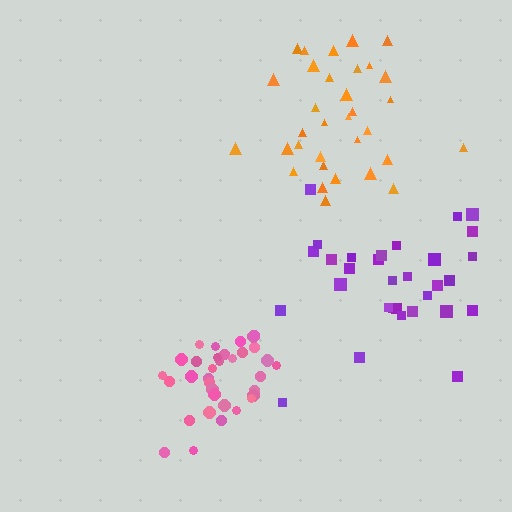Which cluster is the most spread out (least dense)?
Purple.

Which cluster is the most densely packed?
Pink.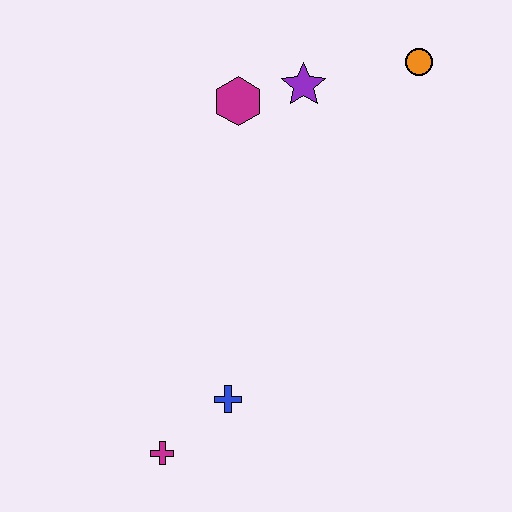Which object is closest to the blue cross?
The magenta cross is closest to the blue cross.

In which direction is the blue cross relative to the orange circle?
The blue cross is below the orange circle.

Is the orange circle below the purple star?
No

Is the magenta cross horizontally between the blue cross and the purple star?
No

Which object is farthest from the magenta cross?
The orange circle is farthest from the magenta cross.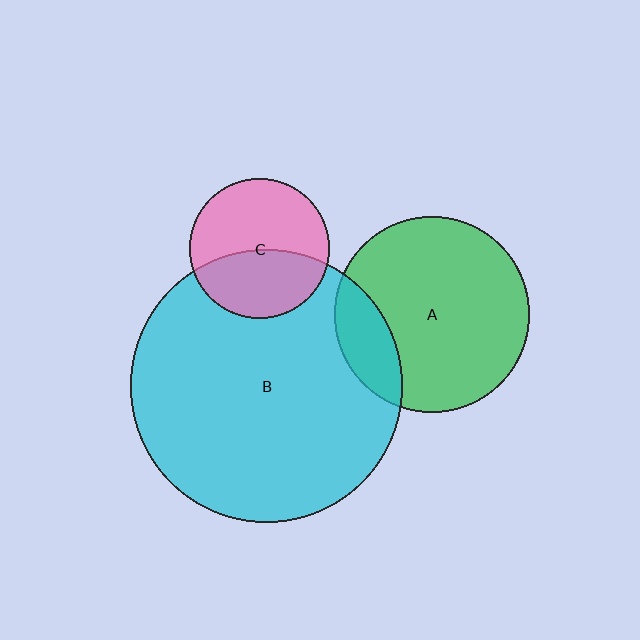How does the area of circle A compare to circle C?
Approximately 1.9 times.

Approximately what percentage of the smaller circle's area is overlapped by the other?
Approximately 45%.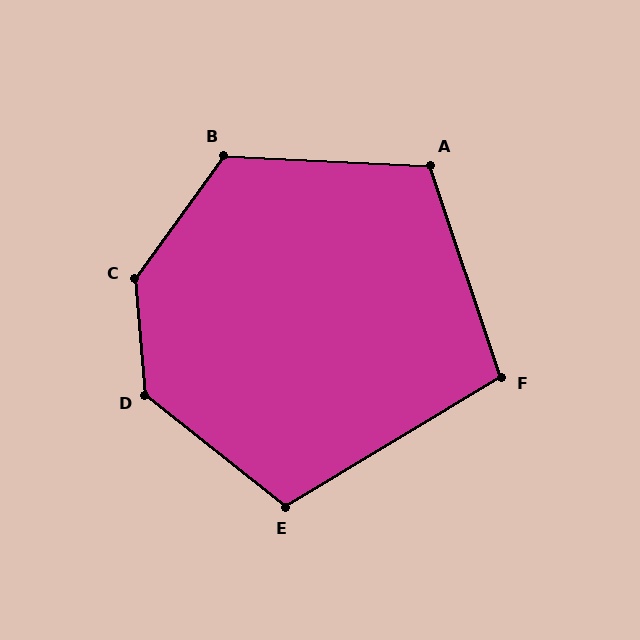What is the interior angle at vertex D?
Approximately 134 degrees (obtuse).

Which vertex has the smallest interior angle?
F, at approximately 103 degrees.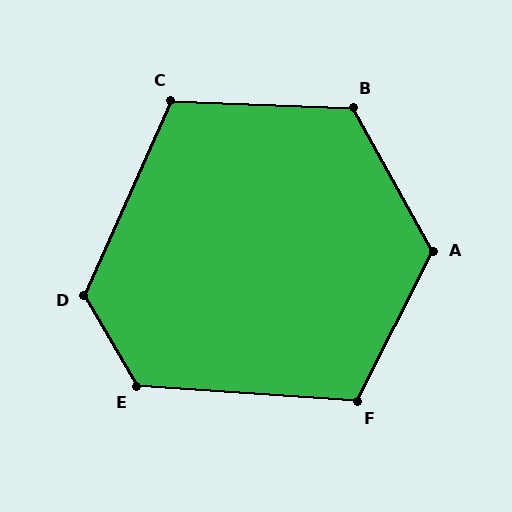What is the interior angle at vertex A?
Approximately 124 degrees (obtuse).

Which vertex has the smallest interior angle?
C, at approximately 112 degrees.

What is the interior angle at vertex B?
Approximately 121 degrees (obtuse).